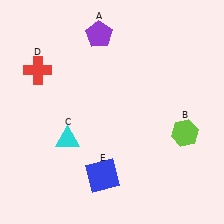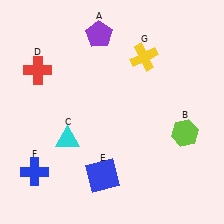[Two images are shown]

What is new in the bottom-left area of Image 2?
A blue cross (F) was added in the bottom-left area of Image 2.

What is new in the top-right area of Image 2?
A yellow cross (G) was added in the top-right area of Image 2.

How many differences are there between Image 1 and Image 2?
There are 2 differences between the two images.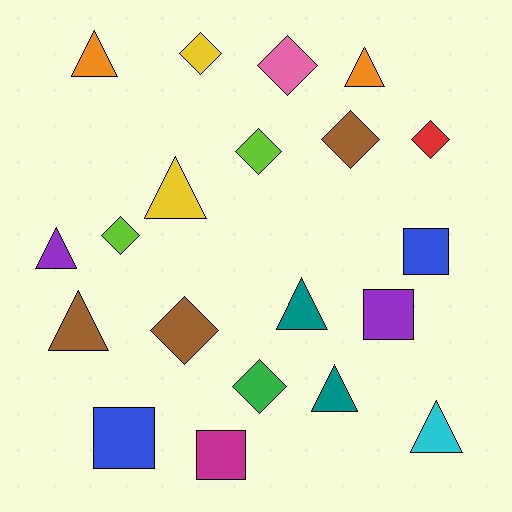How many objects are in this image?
There are 20 objects.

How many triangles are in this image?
There are 8 triangles.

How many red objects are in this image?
There is 1 red object.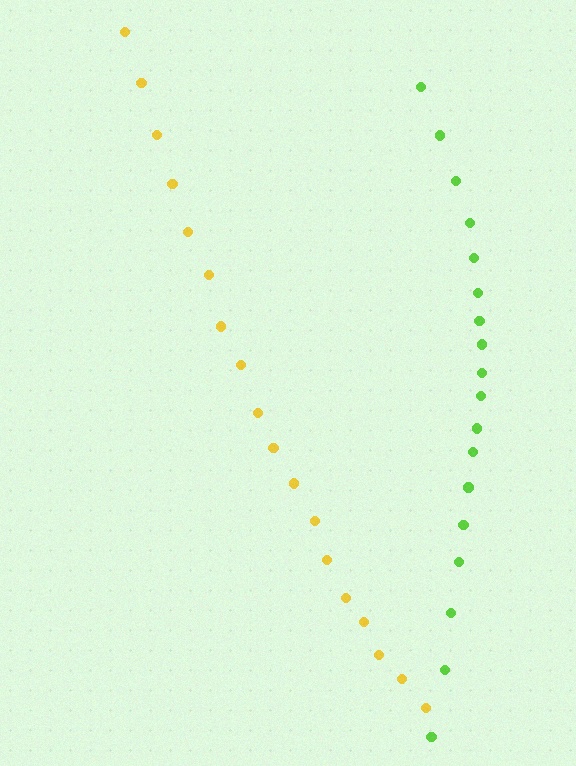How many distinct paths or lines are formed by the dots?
There are 2 distinct paths.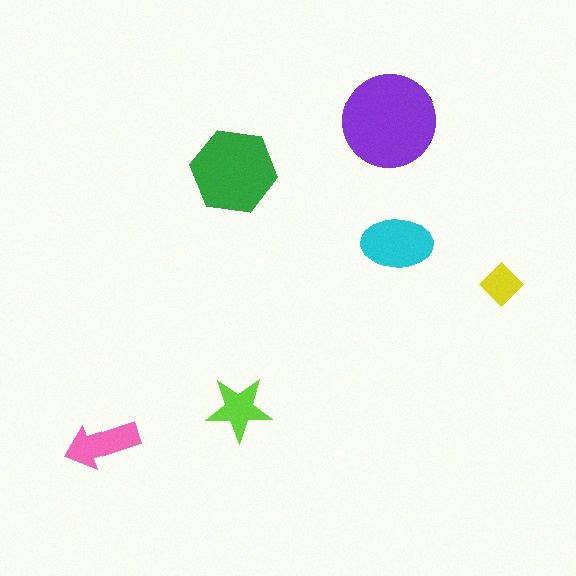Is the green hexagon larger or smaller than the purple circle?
Smaller.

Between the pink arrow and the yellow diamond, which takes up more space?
The pink arrow.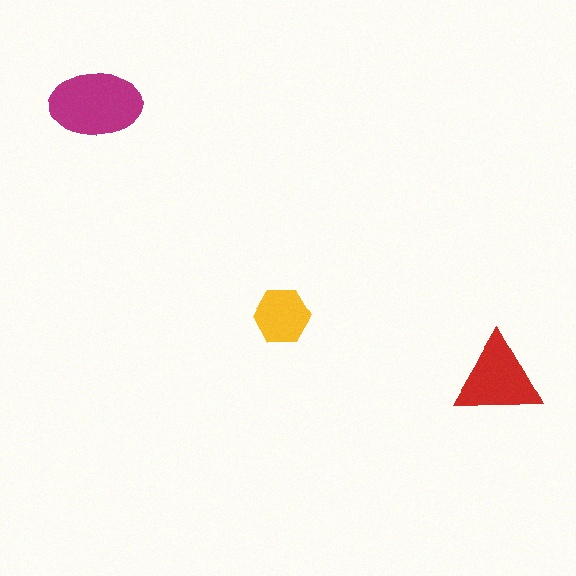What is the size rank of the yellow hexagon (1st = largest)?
3rd.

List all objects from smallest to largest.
The yellow hexagon, the red triangle, the magenta ellipse.